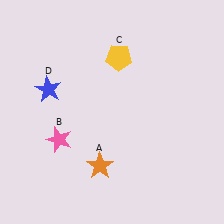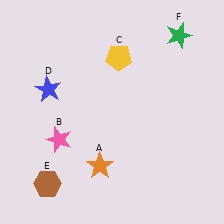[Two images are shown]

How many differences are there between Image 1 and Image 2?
There are 2 differences between the two images.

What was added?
A brown hexagon (E), a green star (F) were added in Image 2.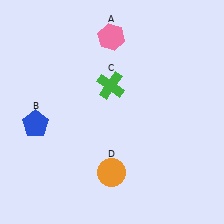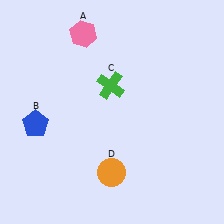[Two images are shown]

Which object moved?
The pink hexagon (A) moved left.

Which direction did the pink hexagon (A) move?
The pink hexagon (A) moved left.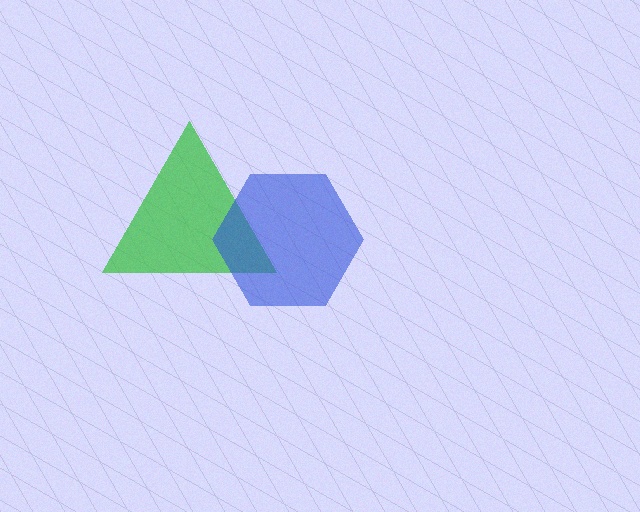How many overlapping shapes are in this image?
There are 2 overlapping shapes in the image.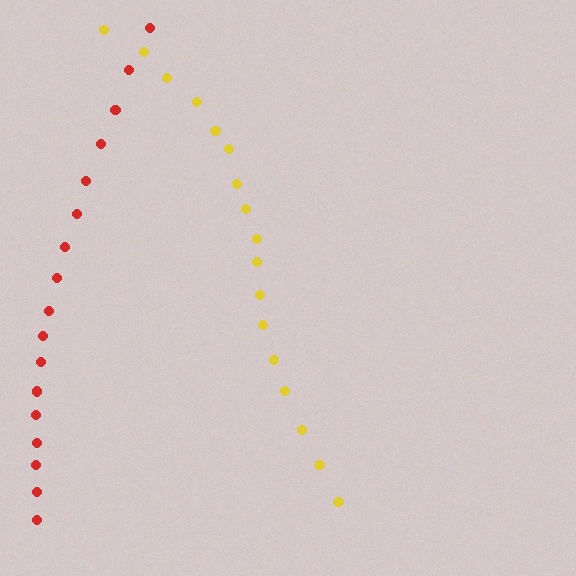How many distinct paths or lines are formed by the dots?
There are 2 distinct paths.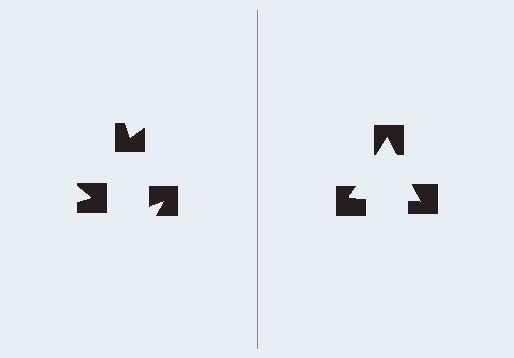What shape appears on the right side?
An illusory triangle.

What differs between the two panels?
The notched squares are positioned identically on both sides; only the wedge orientations differ. On the right they align to a triangle; on the left they are misaligned.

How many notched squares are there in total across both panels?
6 — 3 on each side.